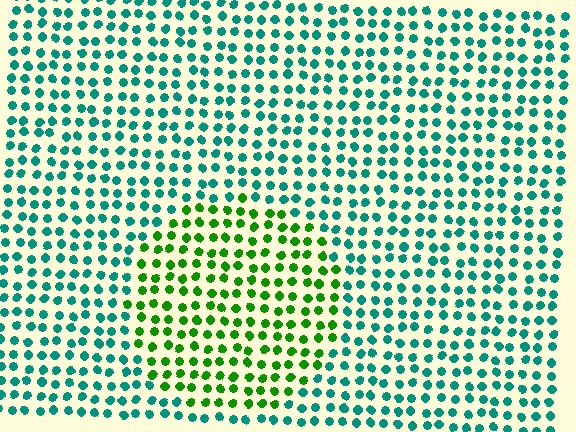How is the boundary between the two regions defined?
The boundary is defined purely by a slight shift in hue (about 56 degrees). Spacing, size, and orientation are identical on both sides.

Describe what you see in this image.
The image is filled with small teal elements in a uniform arrangement. A circle-shaped region is visible where the elements are tinted to a slightly different hue, forming a subtle color boundary.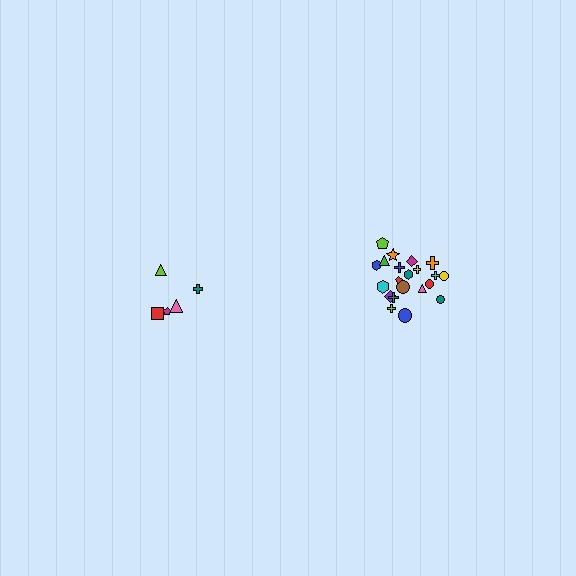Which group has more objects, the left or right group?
The right group.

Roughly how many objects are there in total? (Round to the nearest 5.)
Roughly 25 objects in total.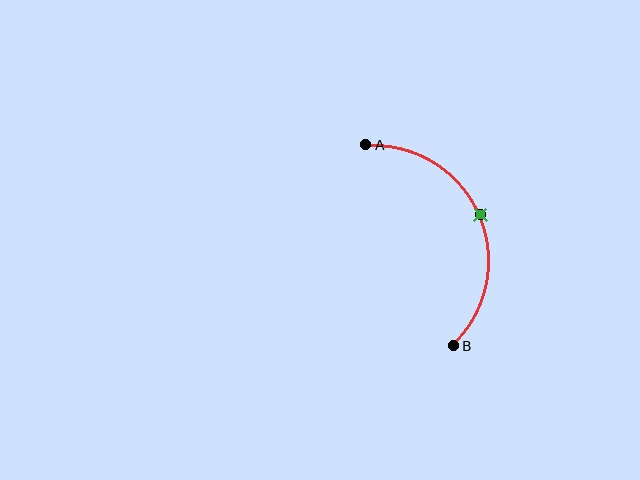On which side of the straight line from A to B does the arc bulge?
The arc bulges to the right of the straight line connecting A and B.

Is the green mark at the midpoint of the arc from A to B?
Yes. The green mark lies on the arc at equal arc-length from both A and B — it is the arc midpoint.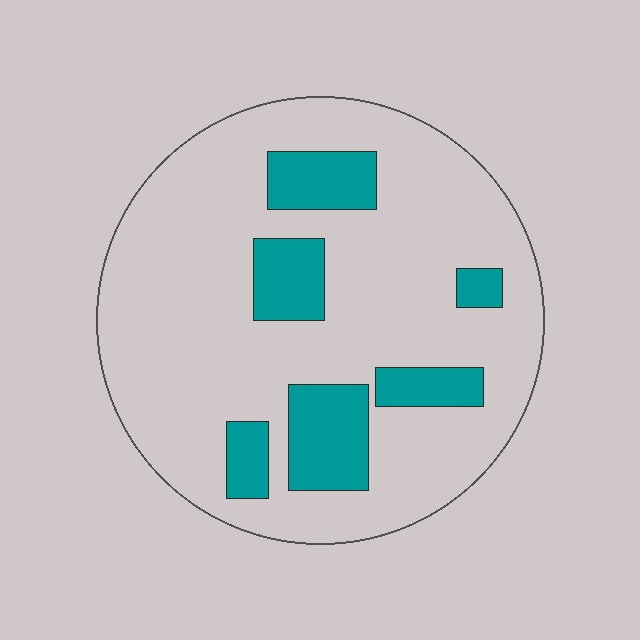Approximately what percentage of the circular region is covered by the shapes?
Approximately 20%.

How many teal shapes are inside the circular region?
6.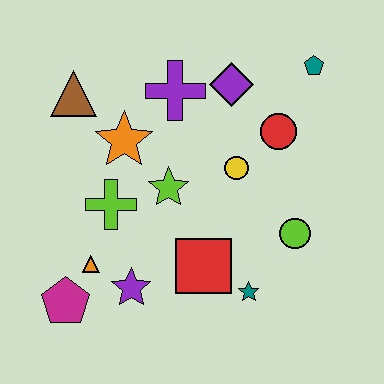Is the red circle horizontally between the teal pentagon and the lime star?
Yes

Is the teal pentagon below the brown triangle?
No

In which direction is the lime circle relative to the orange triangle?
The lime circle is to the right of the orange triangle.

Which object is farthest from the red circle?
The magenta pentagon is farthest from the red circle.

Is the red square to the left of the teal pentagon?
Yes